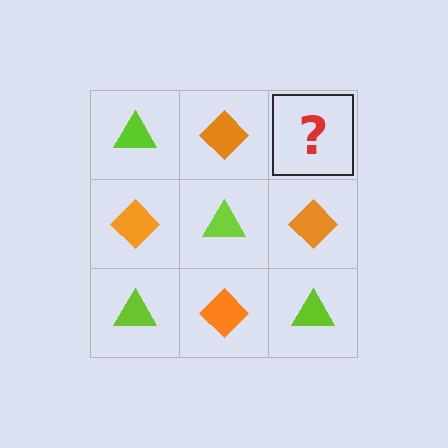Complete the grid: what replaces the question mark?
The question mark should be replaced with a lime triangle.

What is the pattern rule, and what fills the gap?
The rule is that it alternates lime triangle and orange diamond in a checkerboard pattern. The gap should be filled with a lime triangle.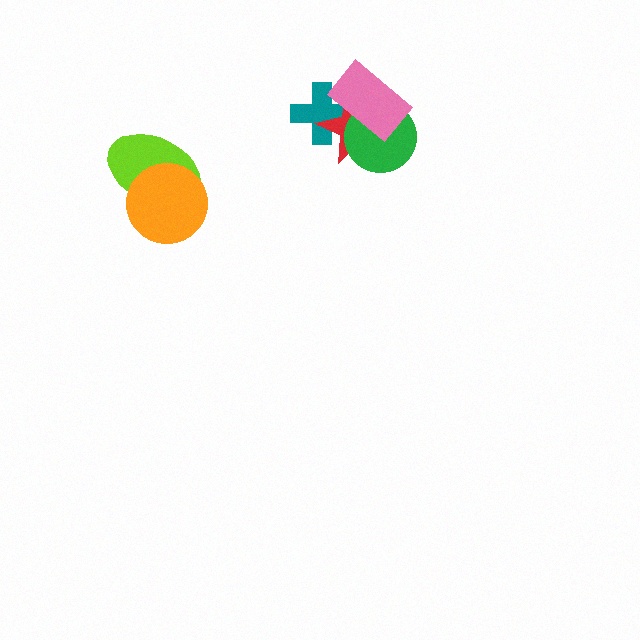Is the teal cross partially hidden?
Yes, it is partially covered by another shape.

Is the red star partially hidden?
Yes, it is partially covered by another shape.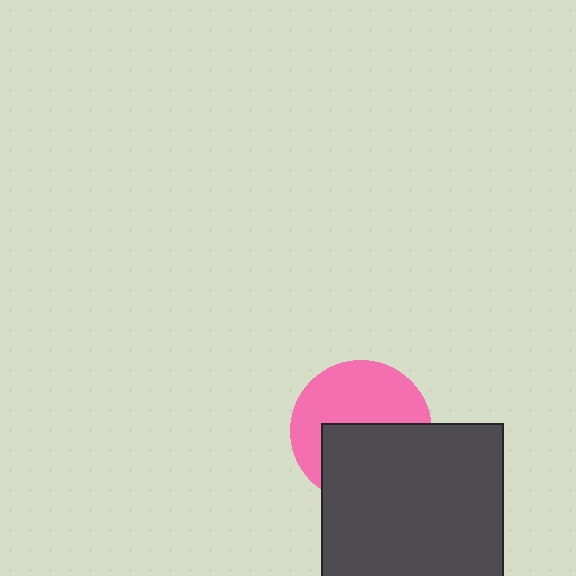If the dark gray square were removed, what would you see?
You would see the complete pink circle.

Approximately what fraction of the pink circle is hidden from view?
Roughly 47% of the pink circle is hidden behind the dark gray square.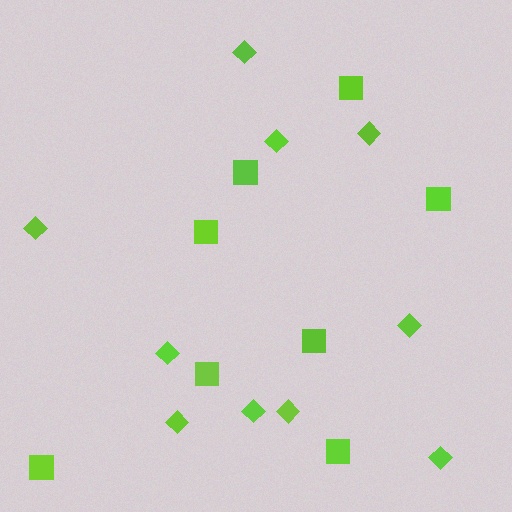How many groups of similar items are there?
There are 2 groups: one group of diamonds (10) and one group of squares (8).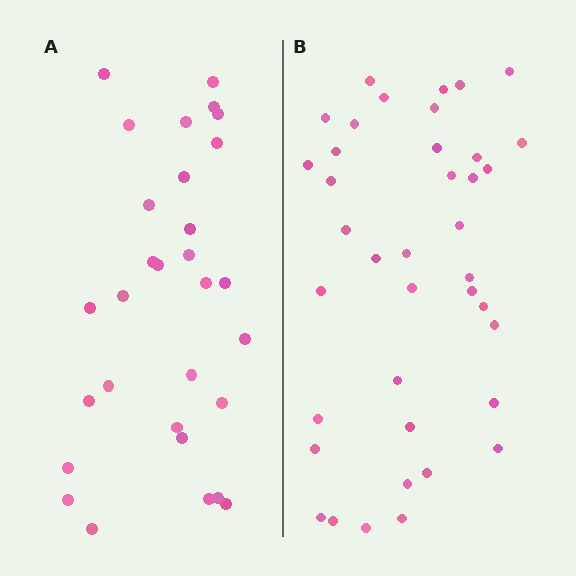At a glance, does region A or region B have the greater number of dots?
Region B (the right region) has more dots.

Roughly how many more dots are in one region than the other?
Region B has roughly 8 or so more dots than region A.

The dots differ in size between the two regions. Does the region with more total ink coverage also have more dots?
No. Region A has more total ink coverage because its dots are larger, but region B actually contains more individual dots. Total area can be misleading — the number of items is what matters here.